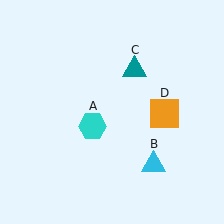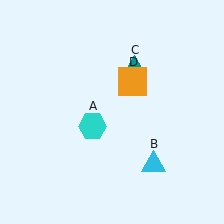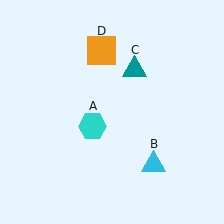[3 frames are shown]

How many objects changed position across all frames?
1 object changed position: orange square (object D).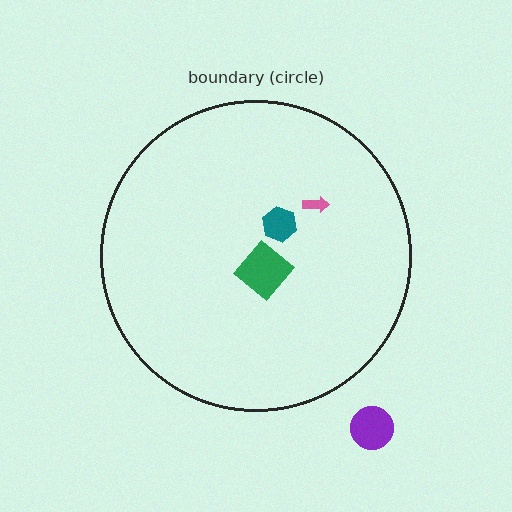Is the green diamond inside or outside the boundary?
Inside.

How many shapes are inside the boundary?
3 inside, 1 outside.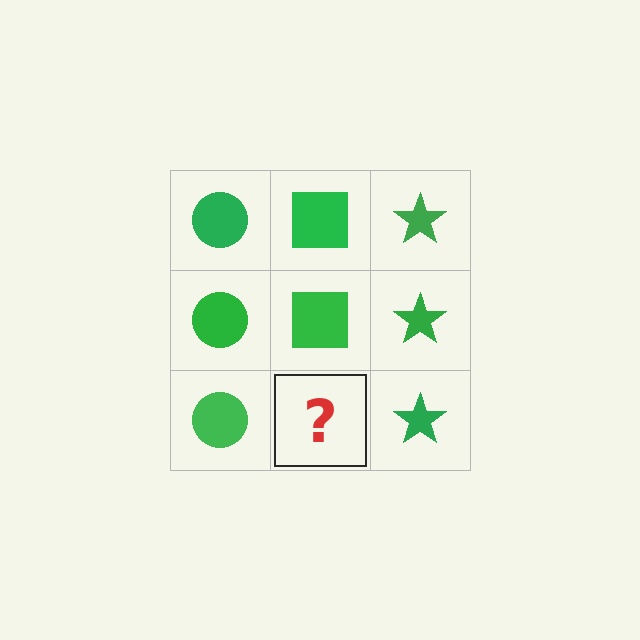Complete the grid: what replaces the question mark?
The question mark should be replaced with a green square.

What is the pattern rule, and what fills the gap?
The rule is that each column has a consistent shape. The gap should be filled with a green square.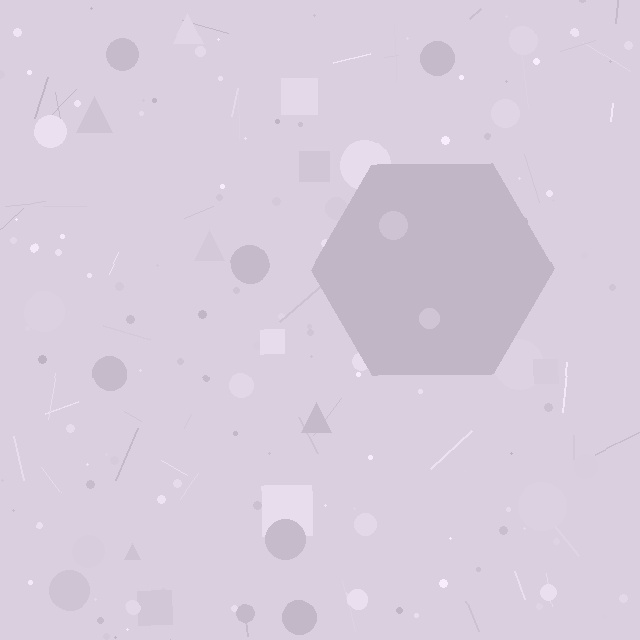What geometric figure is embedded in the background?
A hexagon is embedded in the background.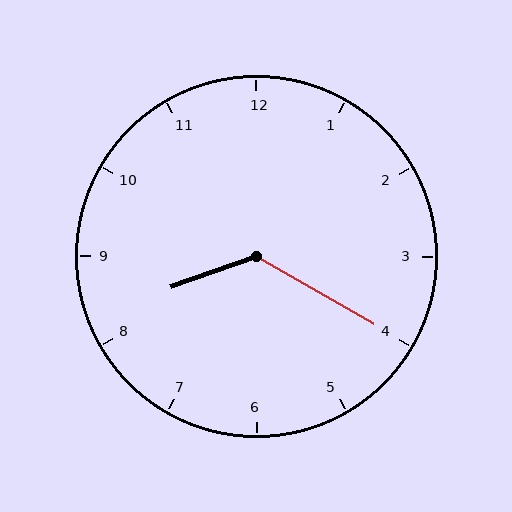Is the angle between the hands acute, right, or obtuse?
It is obtuse.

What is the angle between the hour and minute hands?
Approximately 130 degrees.